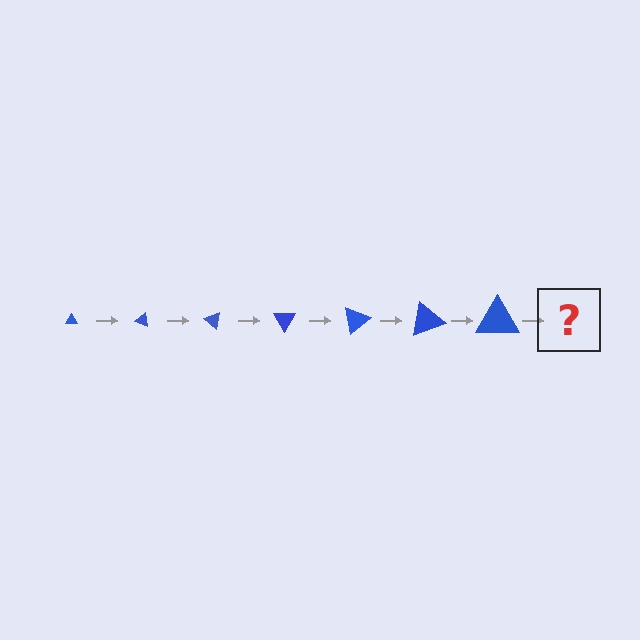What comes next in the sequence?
The next element should be a triangle, larger than the previous one and rotated 140 degrees from the start.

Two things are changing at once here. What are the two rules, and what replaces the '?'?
The two rules are that the triangle grows larger each step and it rotates 20 degrees each step. The '?' should be a triangle, larger than the previous one and rotated 140 degrees from the start.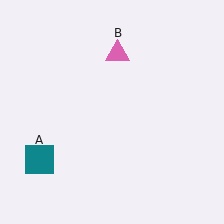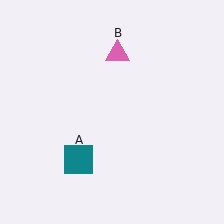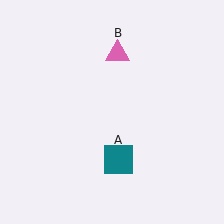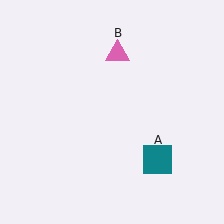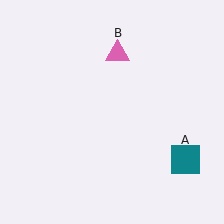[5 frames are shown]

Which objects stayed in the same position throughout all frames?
Pink triangle (object B) remained stationary.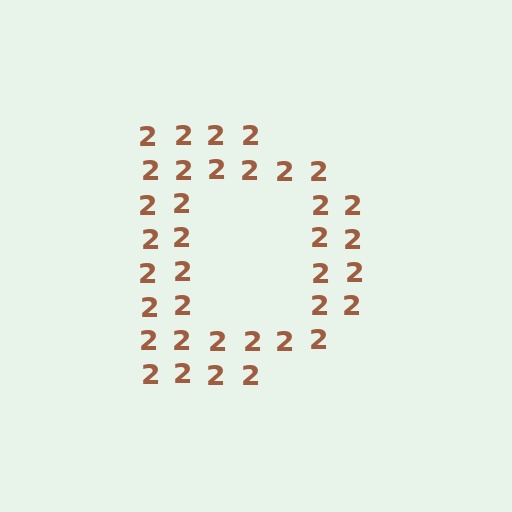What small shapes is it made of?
It is made of small digit 2's.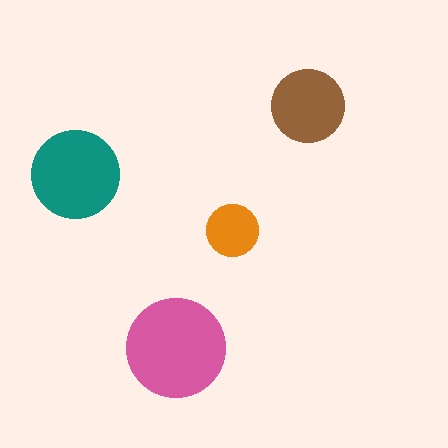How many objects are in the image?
There are 4 objects in the image.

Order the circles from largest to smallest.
the pink one, the teal one, the brown one, the orange one.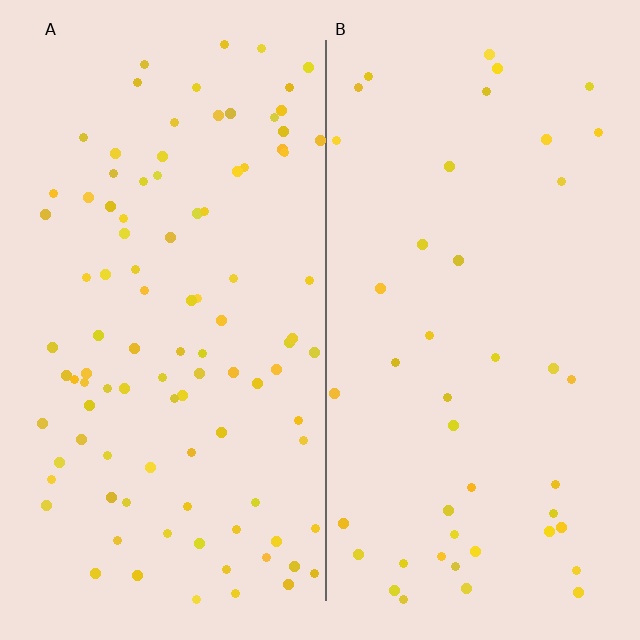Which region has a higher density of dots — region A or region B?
A (the left).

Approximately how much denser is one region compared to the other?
Approximately 2.3× — region A over region B.